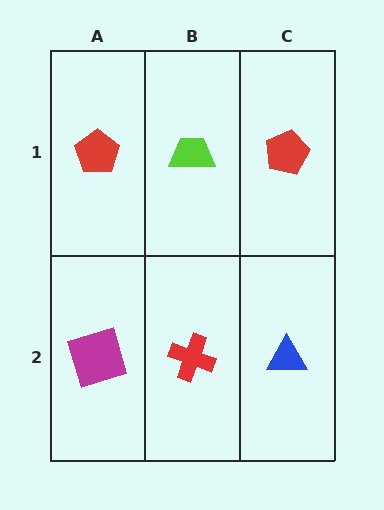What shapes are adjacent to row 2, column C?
A red pentagon (row 1, column C), a red cross (row 2, column B).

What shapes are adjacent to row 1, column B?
A red cross (row 2, column B), a red pentagon (row 1, column A), a red pentagon (row 1, column C).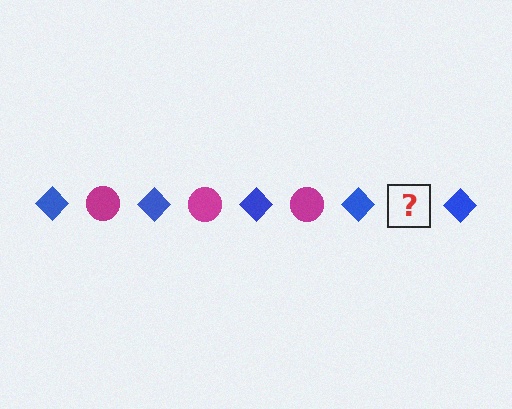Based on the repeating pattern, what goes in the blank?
The blank should be a magenta circle.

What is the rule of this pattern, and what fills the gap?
The rule is that the pattern alternates between blue diamond and magenta circle. The gap should be filled with a magenta circle.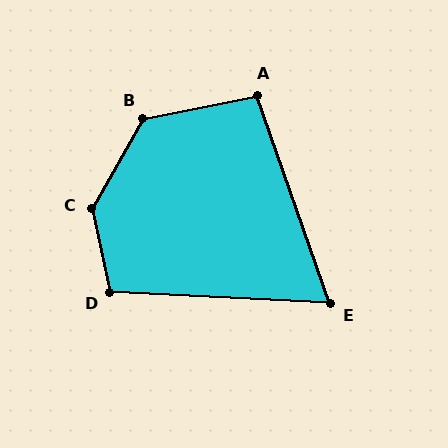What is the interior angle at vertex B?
Approximately 131 degrees (obtuse).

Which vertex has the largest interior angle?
C, at approximately 138 degrees.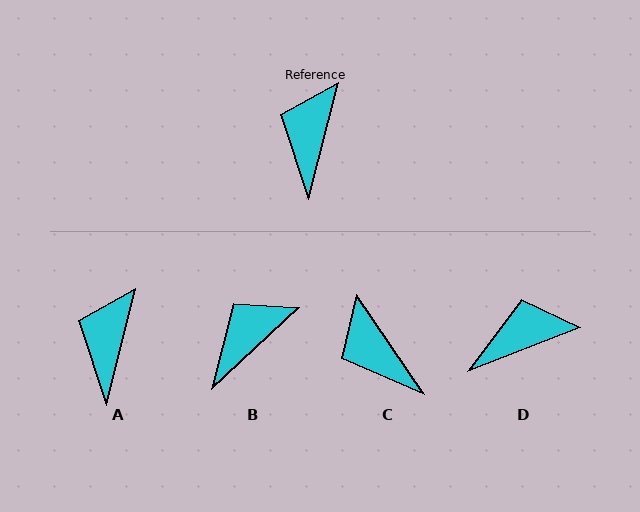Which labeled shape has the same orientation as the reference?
A.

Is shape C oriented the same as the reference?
No, it is off by about 48 degrees.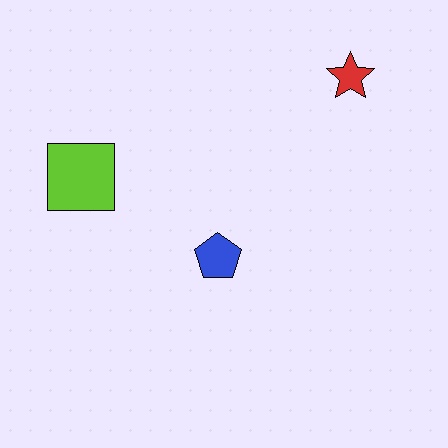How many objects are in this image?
There are 3 objects.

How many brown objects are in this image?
There are no brown objects.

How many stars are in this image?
There is 1 star.